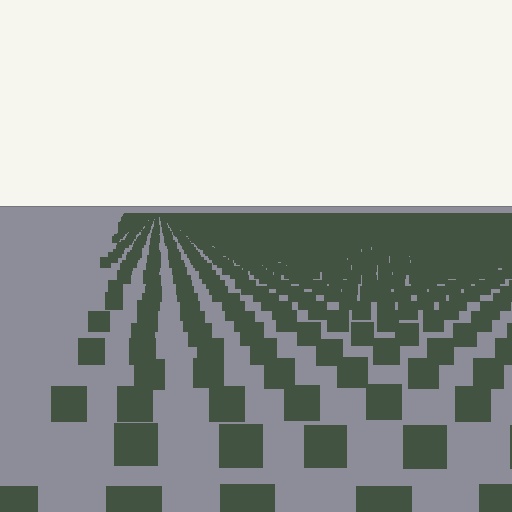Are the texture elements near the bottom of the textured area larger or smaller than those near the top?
Larger. Near the bottom, elements are closer to the viewer and appear at a bigger on-screen size.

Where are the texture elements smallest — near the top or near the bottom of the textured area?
Near the top.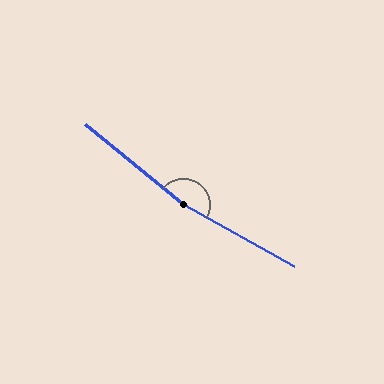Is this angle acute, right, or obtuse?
It is obtuse.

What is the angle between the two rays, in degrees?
Approximately 169 degrees.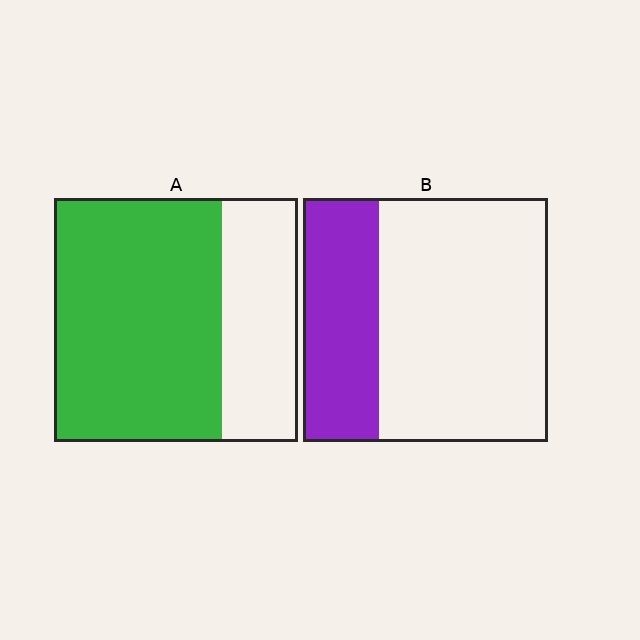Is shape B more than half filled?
No.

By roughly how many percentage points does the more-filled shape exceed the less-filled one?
By roughly 40 percentage points (A over B).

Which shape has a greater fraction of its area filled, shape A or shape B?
Shape A.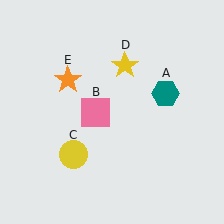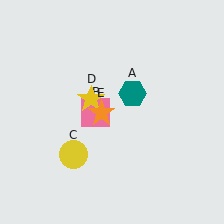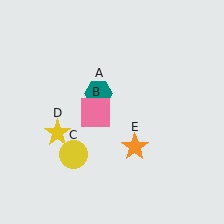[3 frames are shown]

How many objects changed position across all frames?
3 objects changed position: teal hexagon (object A), yellow star (object D), orange star (object E).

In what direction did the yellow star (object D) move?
The yellow star (object D) moved down and to the left.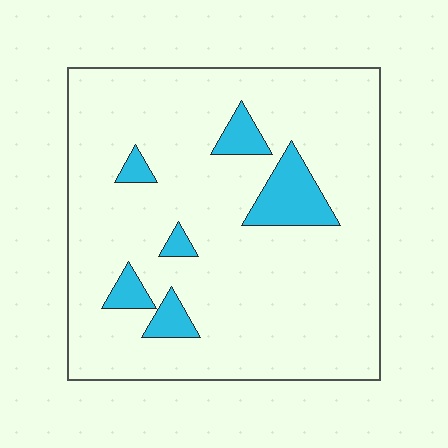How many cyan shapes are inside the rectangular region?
6.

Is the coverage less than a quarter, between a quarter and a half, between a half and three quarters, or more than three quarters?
Less than a quarter.